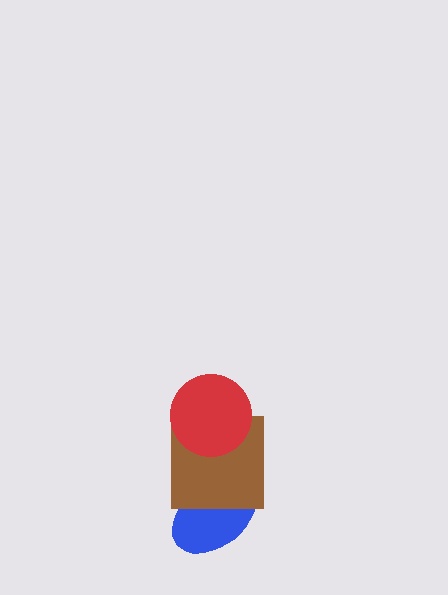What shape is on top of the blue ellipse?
The brown square is on top of the blue ellipse.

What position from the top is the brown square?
The brown square is 2nd from the top.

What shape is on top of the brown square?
The red circle is on top of the brown square.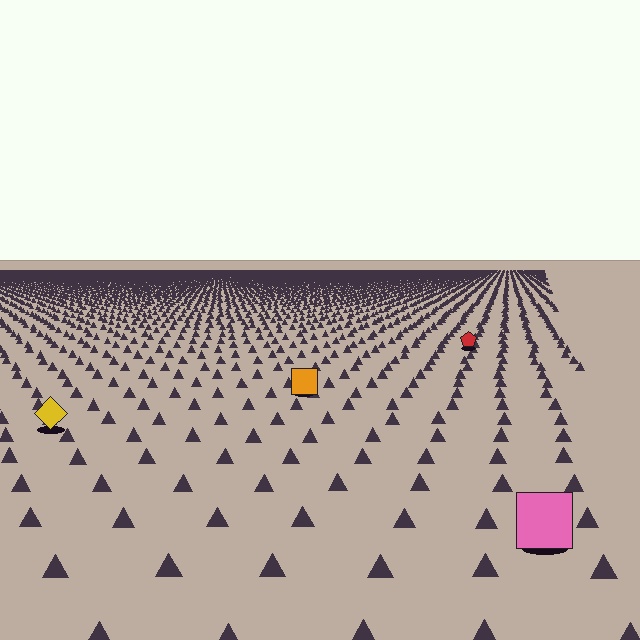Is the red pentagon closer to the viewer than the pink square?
No. The pink square is closer — you can tell from the texture gradient: the ground texture is coarser near it.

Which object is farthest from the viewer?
The red pentagon is farthest from the viewer. It appears smaller and the ground texture around it is denser.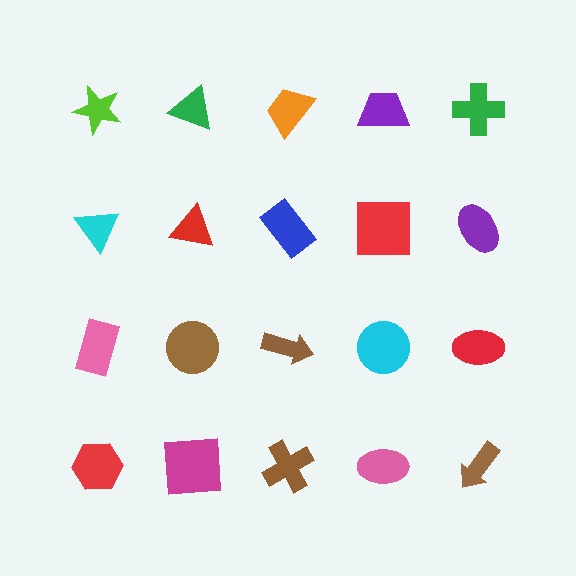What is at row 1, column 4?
A purple trapezoid.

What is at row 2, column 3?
A blue rectangle.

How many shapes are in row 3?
5 shapes.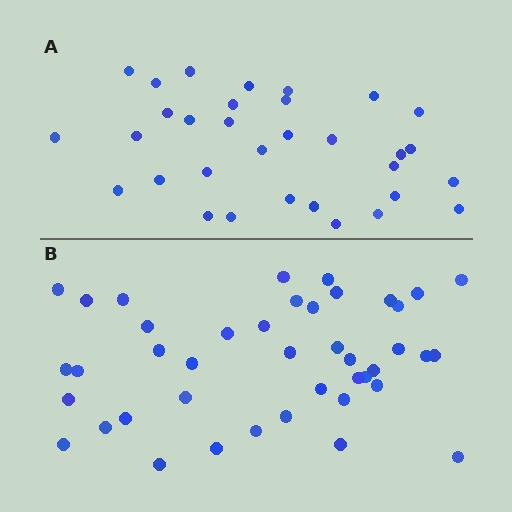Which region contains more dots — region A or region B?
Region B (the bottom region) has more dots.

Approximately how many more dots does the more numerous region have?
Region B has roughly 10 or so more dots than region A.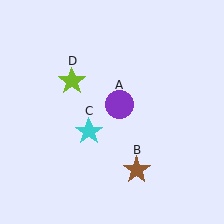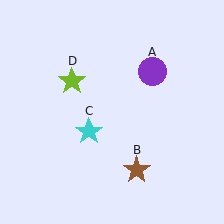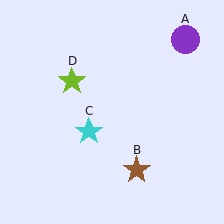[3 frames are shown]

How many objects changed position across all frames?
1 object changed position: purple circle (object A).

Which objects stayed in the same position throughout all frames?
Brown star (object B) and cyan star (object C) and lime star (object D) remained stationary.